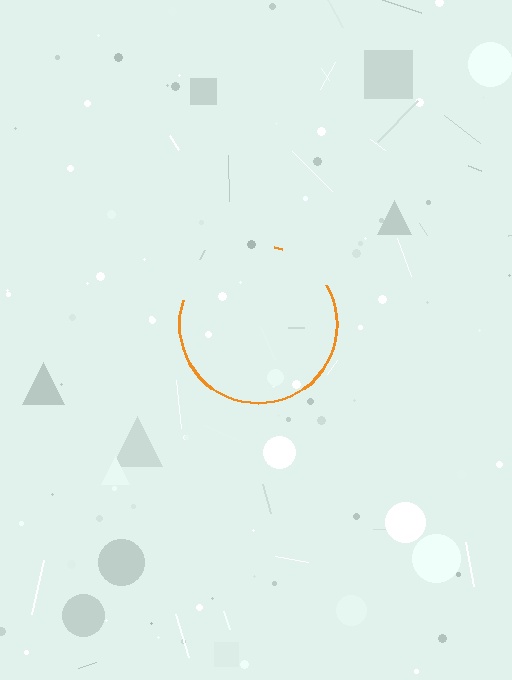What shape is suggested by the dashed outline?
The dashed outline suggests a circle.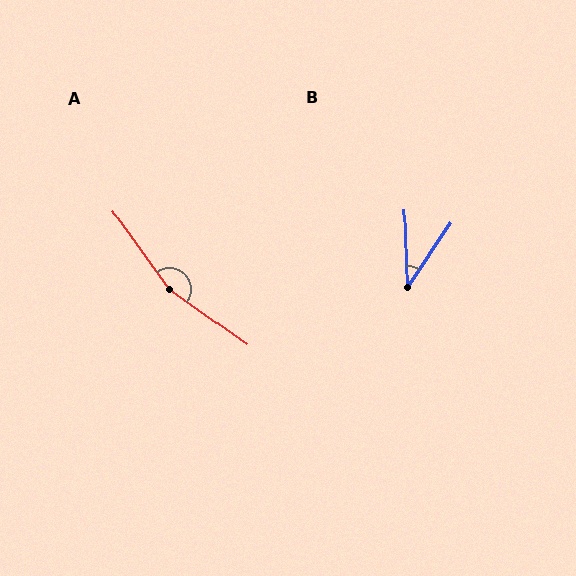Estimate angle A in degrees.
Approximately 161 degrees.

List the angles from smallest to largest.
B (36°), A (161°).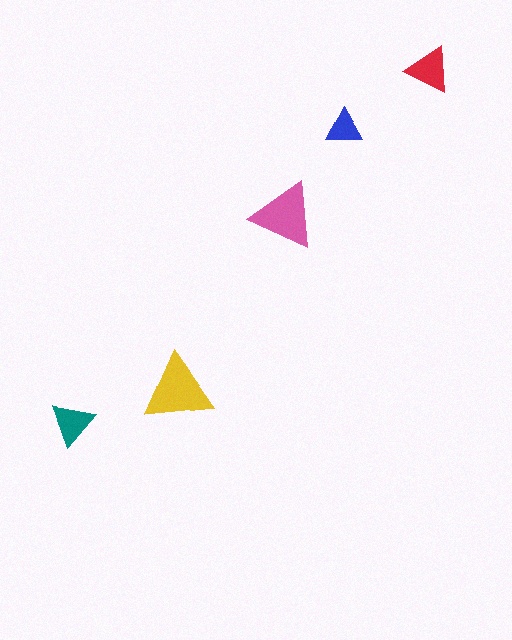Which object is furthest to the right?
The red triangle is rightmost.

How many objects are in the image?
There are 5 objects in the image.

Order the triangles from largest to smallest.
the yellow one, the pink one, the red one, the teal one, the blue one.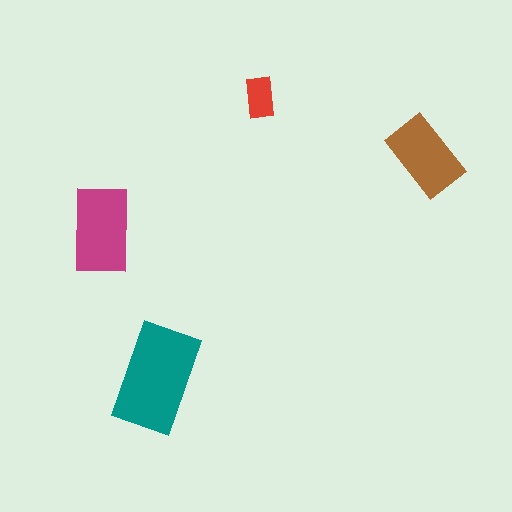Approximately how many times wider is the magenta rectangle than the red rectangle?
About 2 times wider.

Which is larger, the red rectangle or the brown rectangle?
The brown one.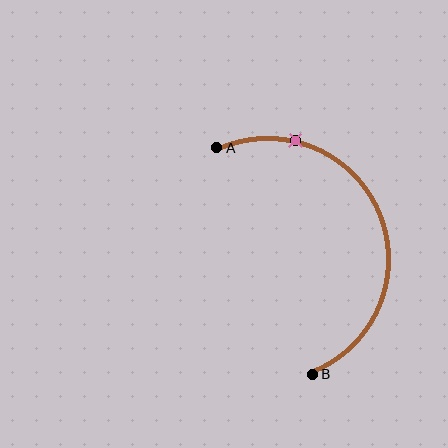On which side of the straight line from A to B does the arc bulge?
The arc bulges to the right of the straight line connecting A and B.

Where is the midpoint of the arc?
The arc midpoint is the point on the curve farthest from the straight line joining A and B. It sits to the right of that line.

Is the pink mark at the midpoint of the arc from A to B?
No. The pink mark lies on the arc but is closer to endpoint A. The arc midpoint would be at the point on the curve equidistant along the arc from both A and B.